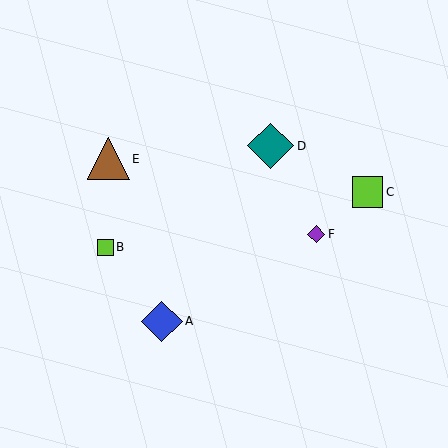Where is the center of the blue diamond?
The center of the blue diamond is at (162, 322).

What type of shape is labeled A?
Shape A is a blue diamond.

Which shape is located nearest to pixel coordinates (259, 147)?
The teal diamond (labeled D) at (271, 146) is nearest to that location.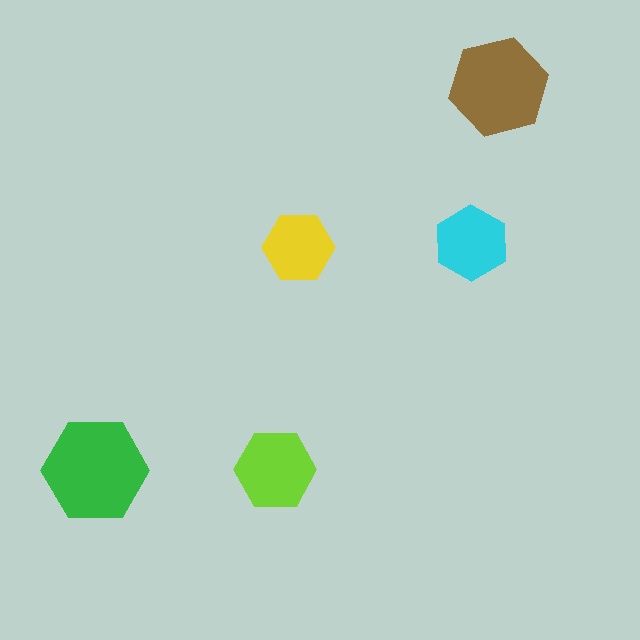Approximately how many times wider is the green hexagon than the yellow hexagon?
About 1.5 times wider.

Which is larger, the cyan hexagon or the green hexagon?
The green one.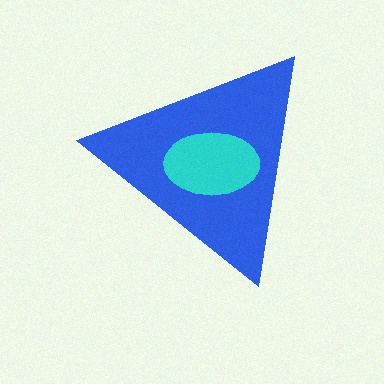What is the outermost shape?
The blue triangle.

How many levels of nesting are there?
2.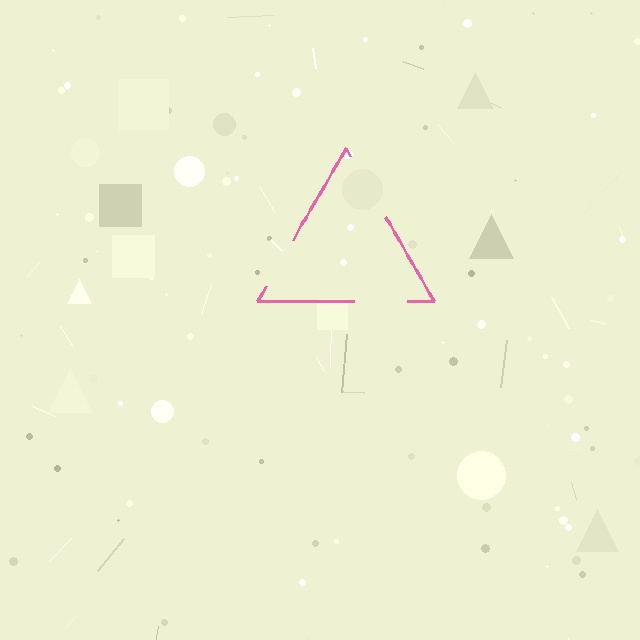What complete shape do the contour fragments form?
The contour fragments form a triangle.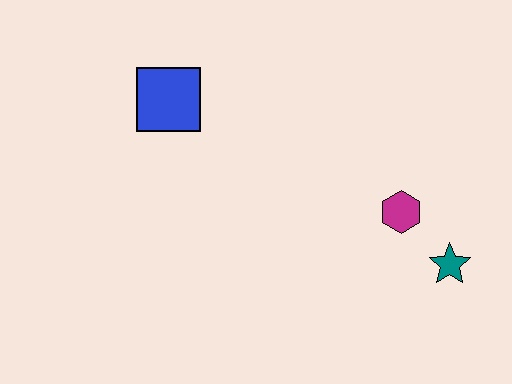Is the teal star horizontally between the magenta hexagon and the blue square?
No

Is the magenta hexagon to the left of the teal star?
Yes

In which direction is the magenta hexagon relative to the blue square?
The magenta hexagon is to the right of the blue square.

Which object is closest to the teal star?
The magenta hexagon is closest to the teal star.